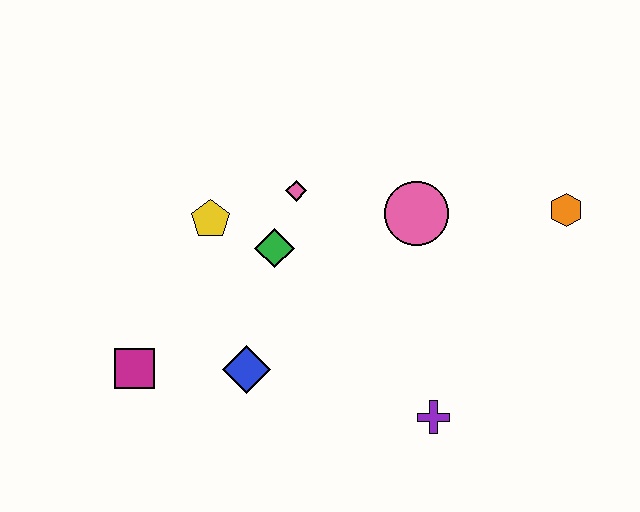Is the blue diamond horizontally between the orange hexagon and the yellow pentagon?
Yes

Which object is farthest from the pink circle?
The magenta square is farthest from the pink circle.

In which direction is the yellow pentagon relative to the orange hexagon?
The yellow pentagon is to the left of the orange hexagon.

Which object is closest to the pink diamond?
The green diamond is closest to the pink diamond.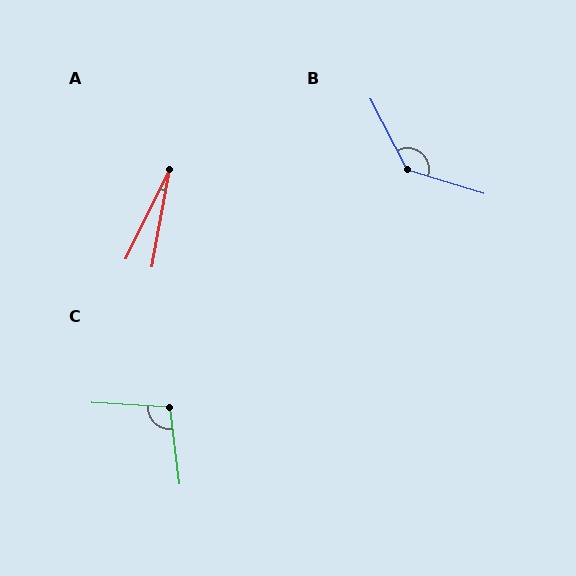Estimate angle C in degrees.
Approximately 101 degrees.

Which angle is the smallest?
A, at approximately 16 degrees.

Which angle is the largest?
B, at approximately 134 degrees.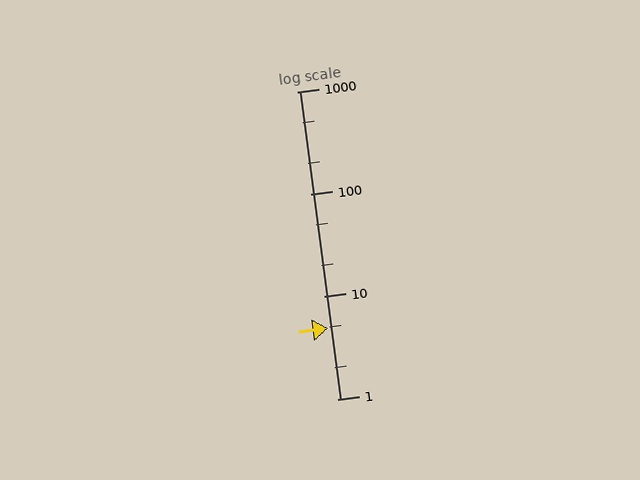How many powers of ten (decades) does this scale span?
The scale spans 3 decades, from 1 to 1000.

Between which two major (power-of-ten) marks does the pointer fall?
The pointer is between 1 and 10.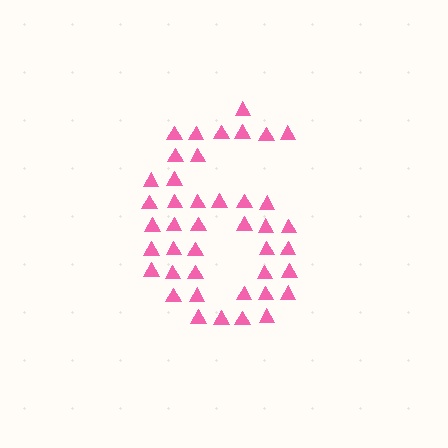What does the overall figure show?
The overall figure shows the digit 6.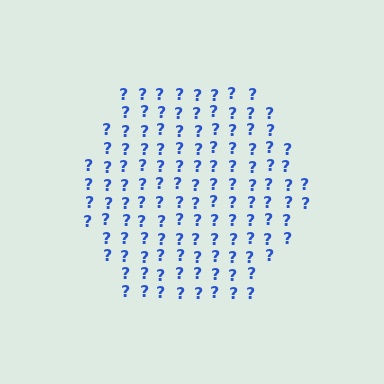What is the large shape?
The large shape is a hexagon.